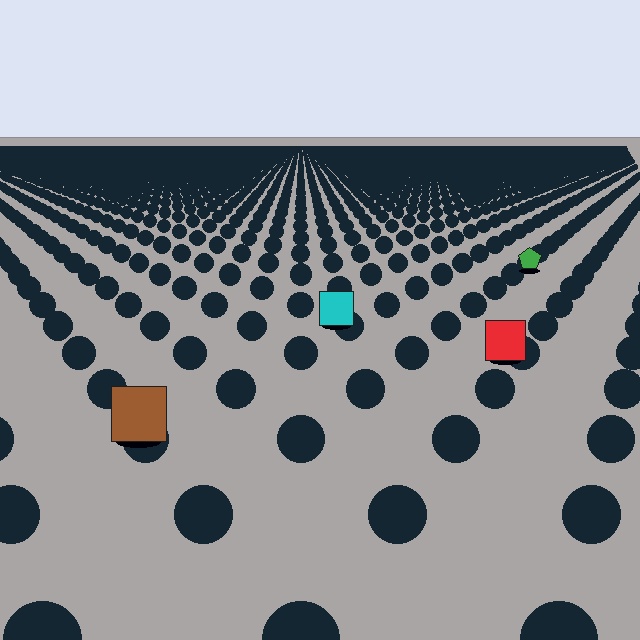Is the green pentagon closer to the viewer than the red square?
No. The red square is closer — you can tell from the texture gradient: the ground texture is coarser near it.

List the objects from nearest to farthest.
From nearest to farthest: the brown square, the red square, the cyan square, the green pentagon.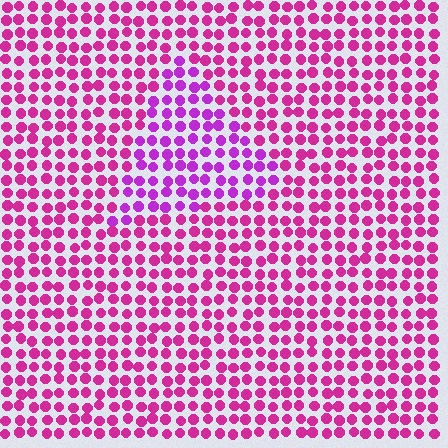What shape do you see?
I see a triangle.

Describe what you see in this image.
The image is filled with small magenta elements in a uniform arrangement. A triangle-shaped region is visible where the elements are tinted to a slightly different hue, forming a subtle color boundary.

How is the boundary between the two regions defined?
The boundary is defined purely by a slight shift in hue (about 28 degrees). Spacing, size, and orientation are identical on both sides.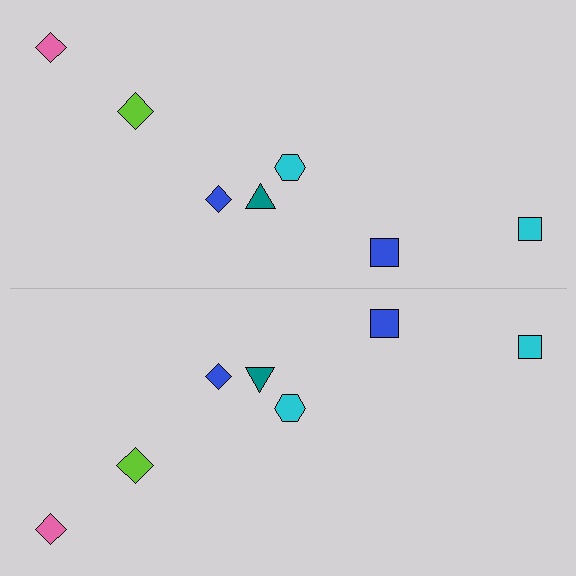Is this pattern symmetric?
Yes, this pattern has bilateral (reflection) symmetry.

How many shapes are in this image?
There are 14 shapes in this image.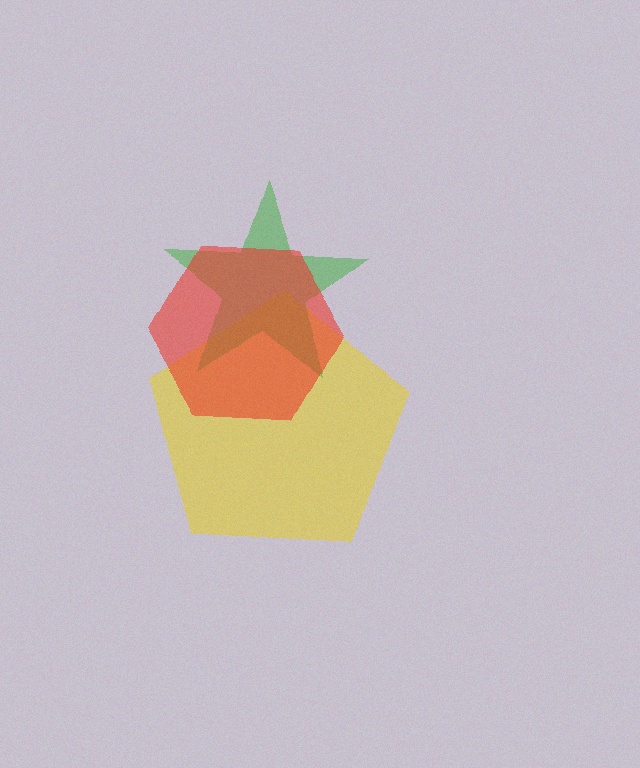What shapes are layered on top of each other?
The layered shapes are: a yellow pentagon, a green star, a red hexagon.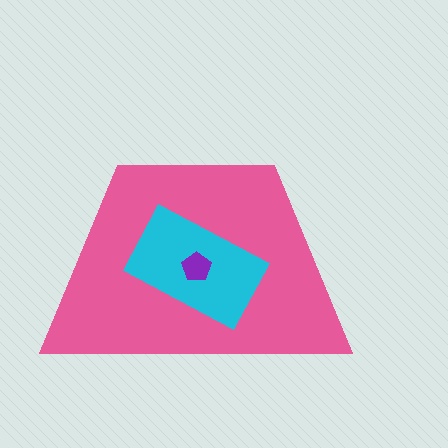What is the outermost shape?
The pink trapezoid.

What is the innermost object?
The purple pentagon.